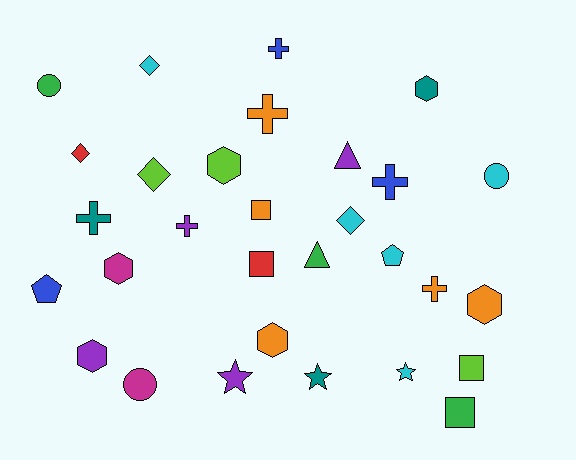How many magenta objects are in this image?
There are 2 magenta objects.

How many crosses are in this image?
There are 6 crosses.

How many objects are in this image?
There are 30 objects.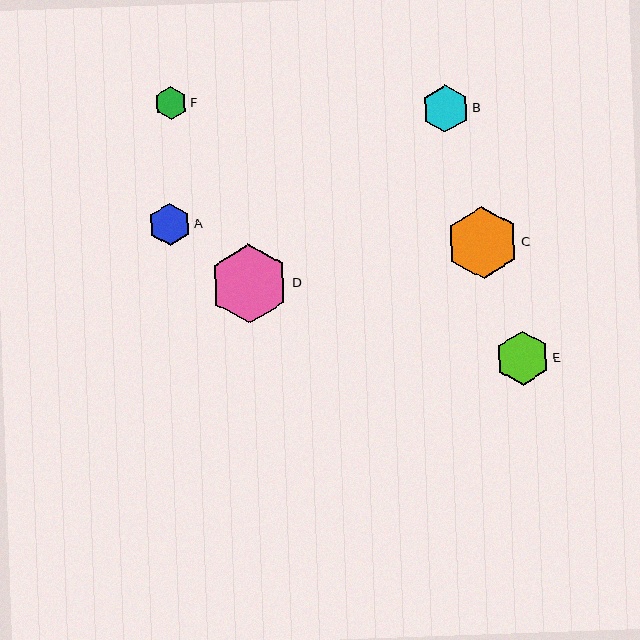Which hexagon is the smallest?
Hexagon F is the smallest with a size of approximately 33 pixels.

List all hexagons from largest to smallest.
From largest to smallest: D, C, E, B, A, F.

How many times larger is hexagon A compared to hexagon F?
Hexagon A is approximately 1.3 times the size of hexagon F.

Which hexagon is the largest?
Hexagon D is the largest with a size of approximately 79 pixels.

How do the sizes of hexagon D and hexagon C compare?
Hexagon D and hexagon C are approximately the same size.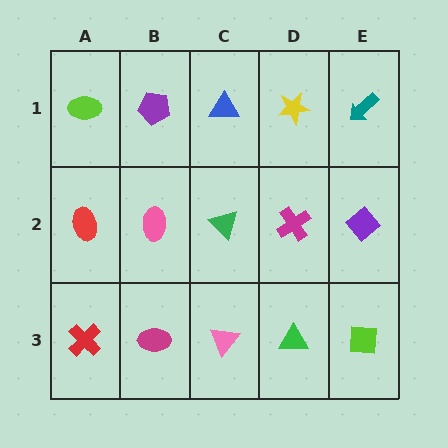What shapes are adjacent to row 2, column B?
A purple pentagon (row 1, column B), a magenta ellipse (row 3, column B), a red ellipse (row 2, column A), a green triangle (row 2, column C).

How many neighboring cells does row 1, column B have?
3.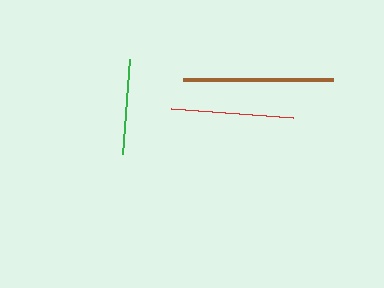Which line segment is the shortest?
The green line is the shortest at approximately 96 pixels.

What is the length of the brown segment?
The brown segment is approximately 151 pixels long.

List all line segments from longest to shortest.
From longest to shortest: brown, red, green.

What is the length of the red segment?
The red segment is approximately 122 pixels long.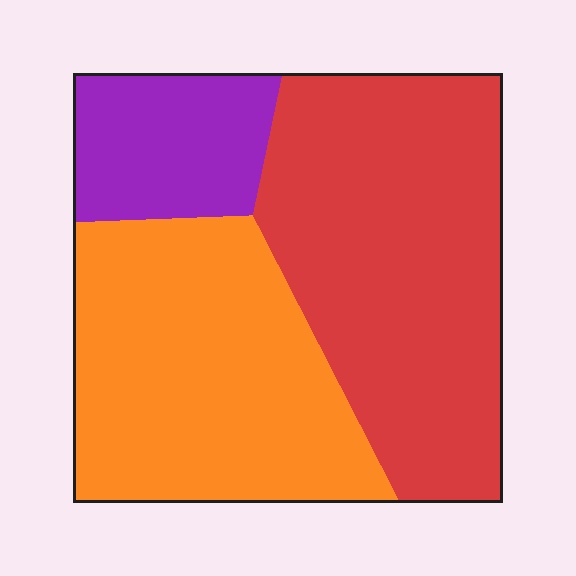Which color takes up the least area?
Purple, at roughly 15%.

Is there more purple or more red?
Red.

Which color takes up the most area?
Red, at roughly 45%.